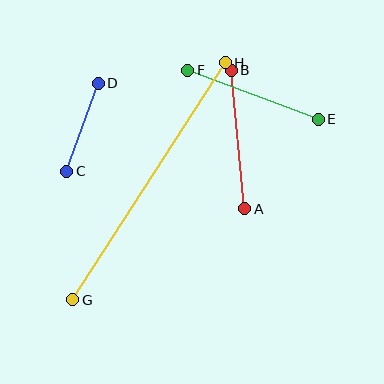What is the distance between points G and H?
The distance is approximately 282 pixels.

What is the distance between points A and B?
The distance is approximately 139 pixels.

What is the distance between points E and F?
The distance is approximately 139 pixels.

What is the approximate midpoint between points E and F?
The midpoint is at approximately (253, 95) pixels.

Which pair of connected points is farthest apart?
Points G and H are farthest apart.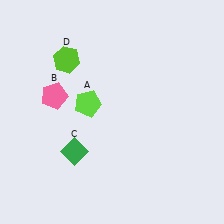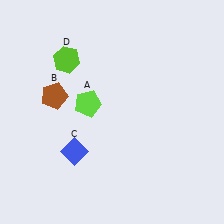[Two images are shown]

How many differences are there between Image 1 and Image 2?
There are 2 differences between the two images.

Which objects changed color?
B changed from pink to brown. C changed from green to blue.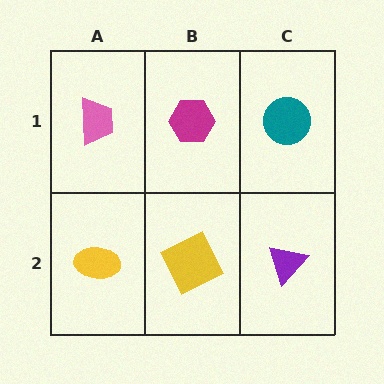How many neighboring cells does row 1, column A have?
2.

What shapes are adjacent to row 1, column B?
A yellow square (row 2, column B), a pink trapezoid (row 1, column A), a teal circle (row 1, column C).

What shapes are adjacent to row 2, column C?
A teal circle (row 1, column C), a yellow square (row 2, column B).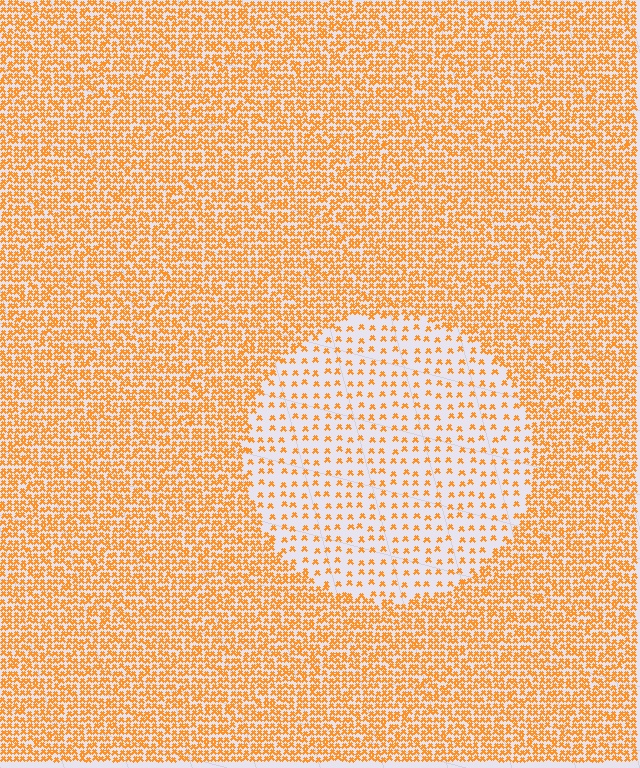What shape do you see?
I see a circle.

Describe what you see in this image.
The image contains small orange elements arranged at two different densities. A circle-shaped region is visible where the elements are less densely packed than the surrounding area.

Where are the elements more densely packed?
The elements are more densely packed outside the circle boundary.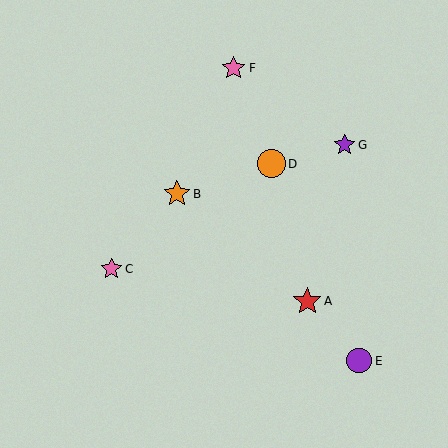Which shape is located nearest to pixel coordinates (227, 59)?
The pink star (labeled F) at (234, 68) is nearest to that location.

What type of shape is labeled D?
Shape D is an orange circle.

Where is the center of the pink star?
The center of the pink star is at (111, 269).